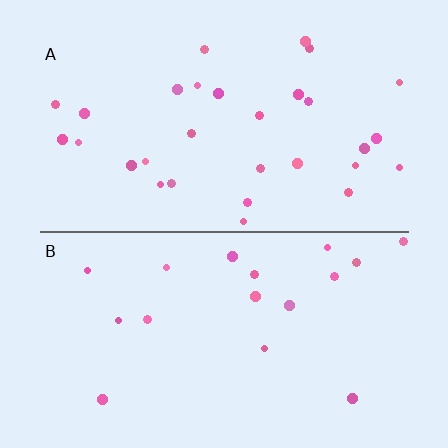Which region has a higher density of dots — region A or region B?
A (the top).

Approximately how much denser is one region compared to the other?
Approximately 1.7× — region A over region B.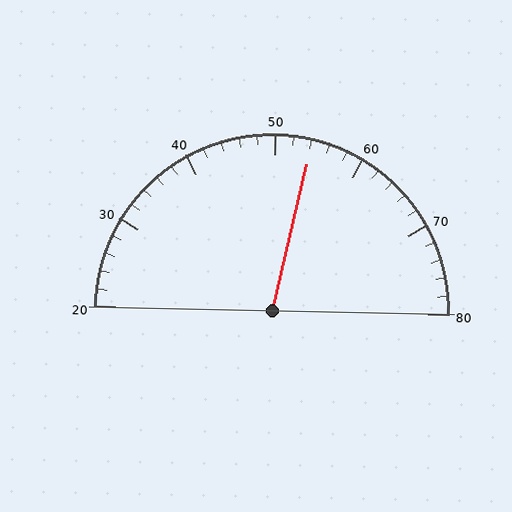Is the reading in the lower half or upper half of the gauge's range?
The reading is in the upper half of the range (20 to 80).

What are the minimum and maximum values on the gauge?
The gauge ranges from 20 to 80.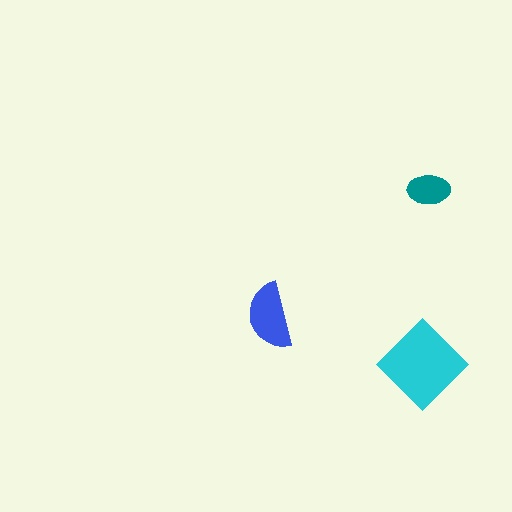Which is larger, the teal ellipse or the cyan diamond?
The cyan diamond.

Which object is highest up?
The teal ellipse is topmost.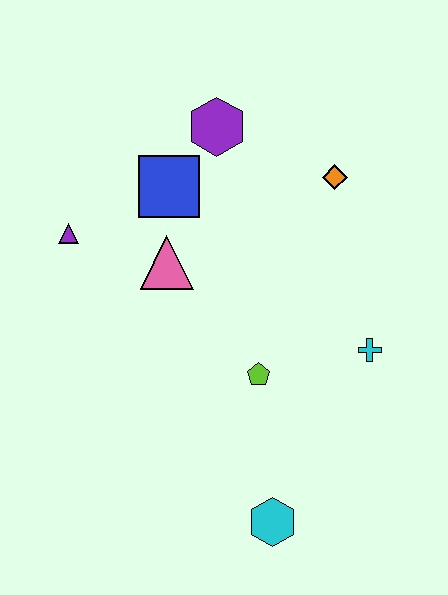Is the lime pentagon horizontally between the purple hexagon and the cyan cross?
Yes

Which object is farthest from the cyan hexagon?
The purple hexagon is farthest from the cyan hexagon.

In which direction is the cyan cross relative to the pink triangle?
The cyan cross is to the right of the pink triangle.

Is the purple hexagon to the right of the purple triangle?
Yes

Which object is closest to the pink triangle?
The blue square is closest to the pink triangle.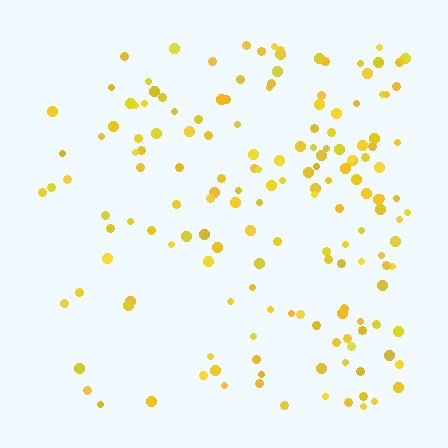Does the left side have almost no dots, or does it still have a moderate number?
Still a moderate number, just noticeably fewer than the right.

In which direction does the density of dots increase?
From left to right, with the right side densest.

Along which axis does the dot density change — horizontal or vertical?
Horizontal.